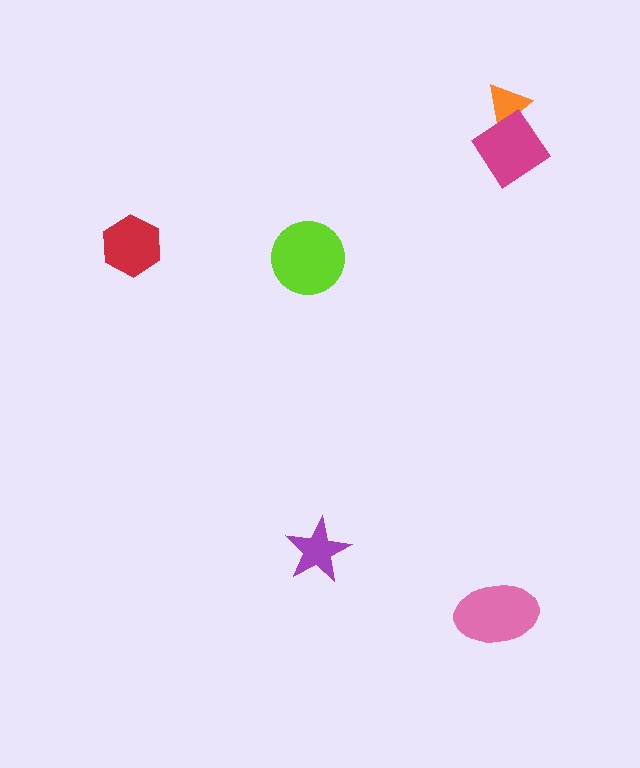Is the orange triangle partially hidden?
Yes, it is partially covered by another shape.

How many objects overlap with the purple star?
0 objects overlap with the purple star.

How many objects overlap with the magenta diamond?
1 object overlaps with the magenta diamond.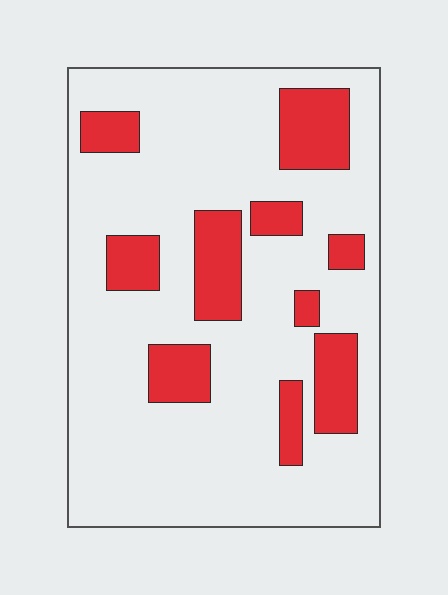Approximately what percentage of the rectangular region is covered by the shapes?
Approximately 20%.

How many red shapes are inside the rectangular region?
10.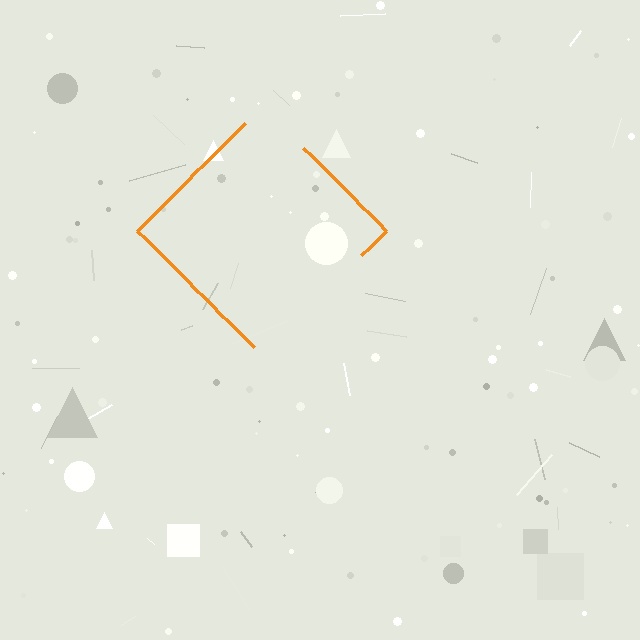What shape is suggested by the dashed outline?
The dashed outline suggests a diamond.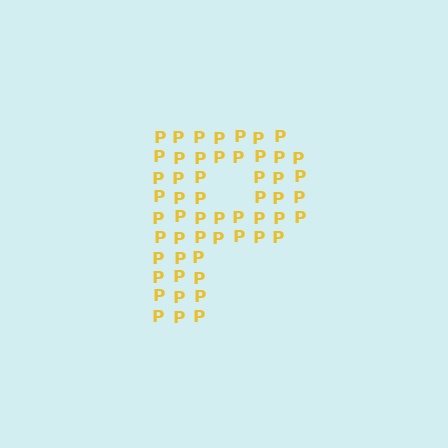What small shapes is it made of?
It is made of small letter P's.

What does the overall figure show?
The overall figure shows the letter P.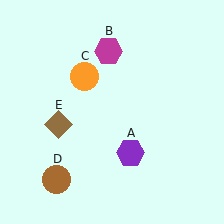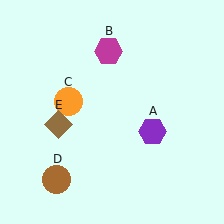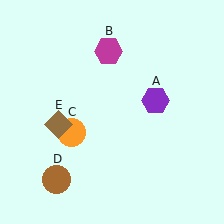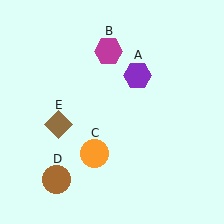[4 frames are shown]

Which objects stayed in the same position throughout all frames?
Magenta hexagon (object B) and brown circle (object D) and brown diamond (object E) remained stationary.